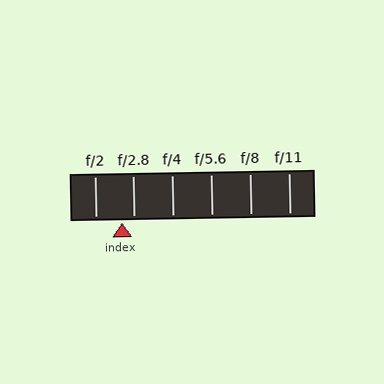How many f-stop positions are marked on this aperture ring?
There are 6 f-stop positions marked.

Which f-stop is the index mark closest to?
The index mark is closest to f/2.8.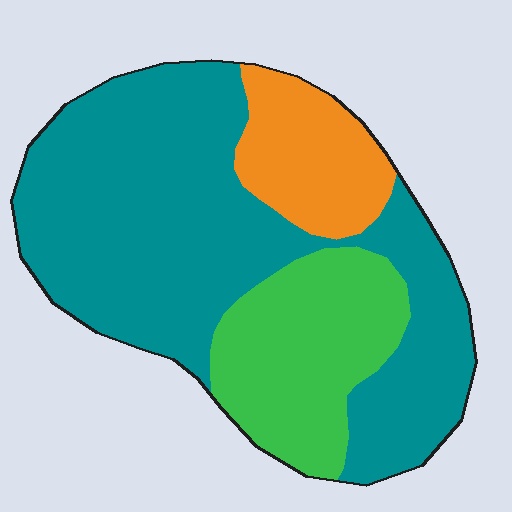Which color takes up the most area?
Teal, at roughly 60%.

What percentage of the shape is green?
Green covers 23% of the shape.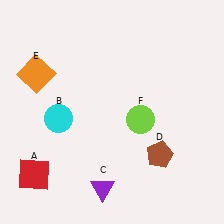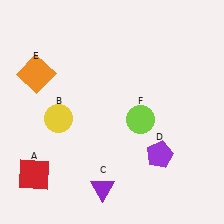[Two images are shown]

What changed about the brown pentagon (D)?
In Image 1, D is brown. In Image 2, it changed to purple.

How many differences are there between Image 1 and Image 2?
There are 2 differences between the two images.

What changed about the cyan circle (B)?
In Image 1, B is cyan. In Image 2, it changed to yellow.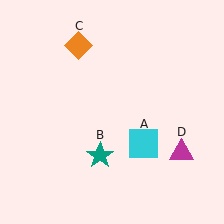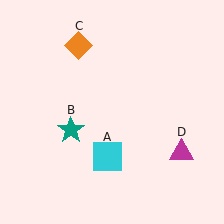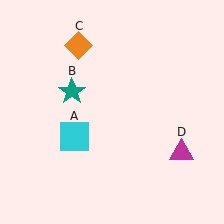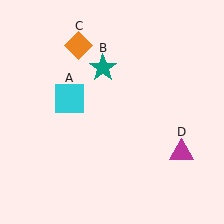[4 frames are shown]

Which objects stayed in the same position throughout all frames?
Orange diamond (object C) and magenta triangle (object D) remained stationary.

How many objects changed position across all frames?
2 objects changed position: cyan square (object A), teal star (object B).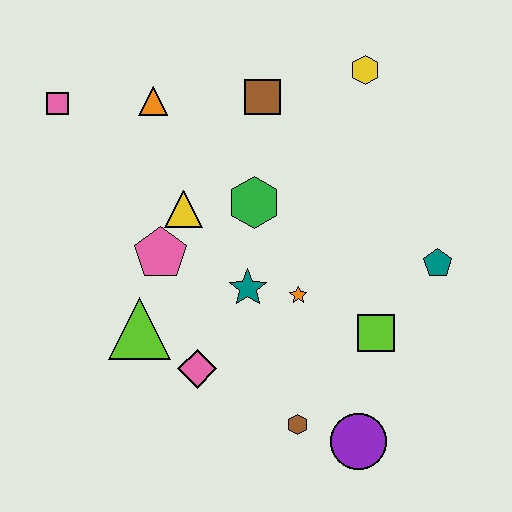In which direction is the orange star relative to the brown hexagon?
The orange star is above the brown hexagon.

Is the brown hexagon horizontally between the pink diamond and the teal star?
No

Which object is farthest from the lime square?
The pink square is farthest from the lime square.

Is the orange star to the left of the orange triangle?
No